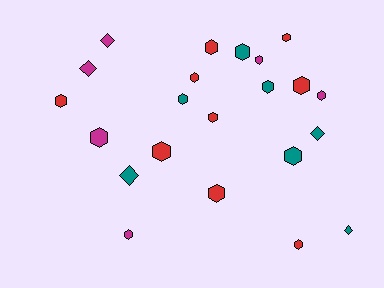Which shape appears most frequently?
Hexagon, with 17 objects.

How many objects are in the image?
There are 22 objects.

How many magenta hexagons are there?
There are 4 magenta hexagons.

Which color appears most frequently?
Red, with 9 objects.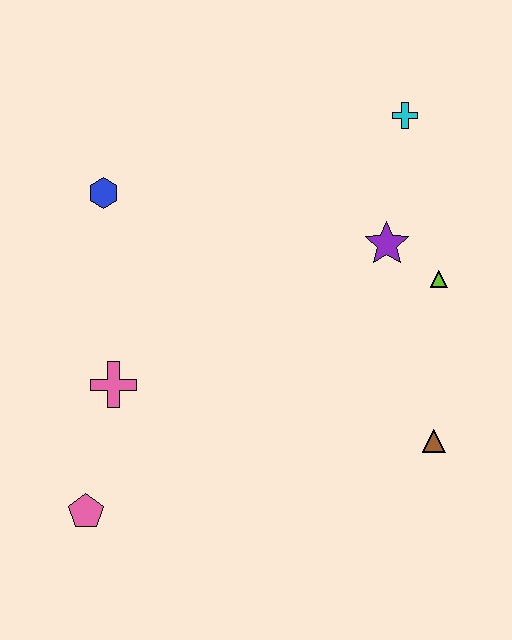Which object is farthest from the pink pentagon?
The cyan cross is farthest from the pink pentagon.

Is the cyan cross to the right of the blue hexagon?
Yes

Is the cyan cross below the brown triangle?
No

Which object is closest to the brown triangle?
The lime triangle is closest to the brown triangle.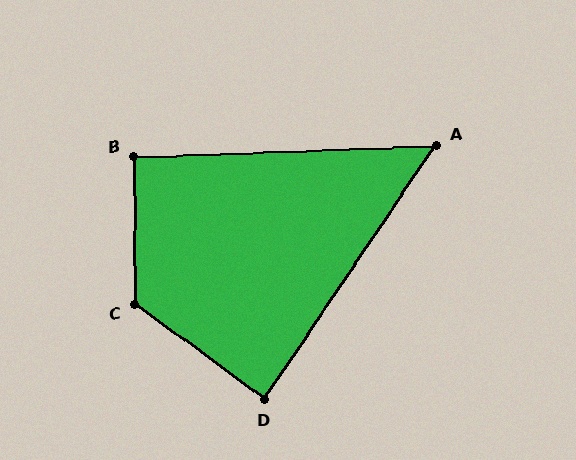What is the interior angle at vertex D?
Approximately 88 degrees (approximately right).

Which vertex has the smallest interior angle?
A, at approximately 54 degrees.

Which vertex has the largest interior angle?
C, at approximately 126 degrees.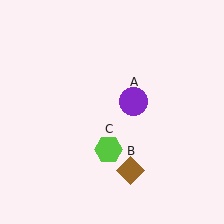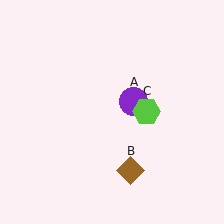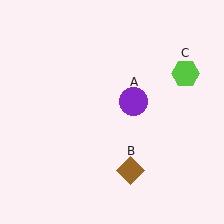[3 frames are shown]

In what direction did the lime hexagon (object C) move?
The lime hexagon (object C) moved up and to the right.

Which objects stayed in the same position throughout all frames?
Purple circle (object A) and brown diamond (object B) remained stationary.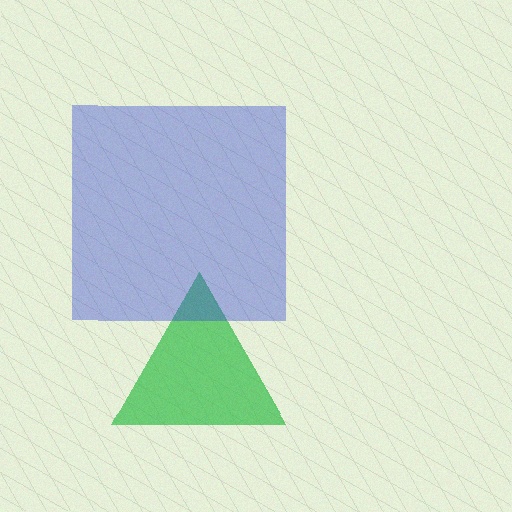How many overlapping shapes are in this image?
There are 2 overlapping shapes in the image.